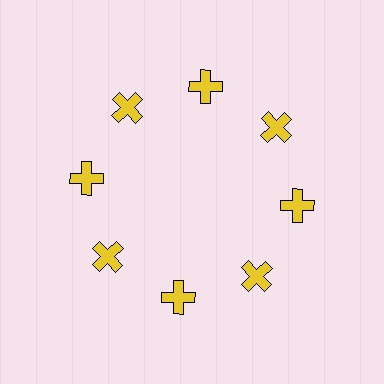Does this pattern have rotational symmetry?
Yes, this pattern has 8-fold rotational symmetry. It looks the same after rotating 45 degrees around the center.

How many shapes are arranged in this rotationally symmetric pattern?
There are 8 shapes, arranged in 8 groups of 1.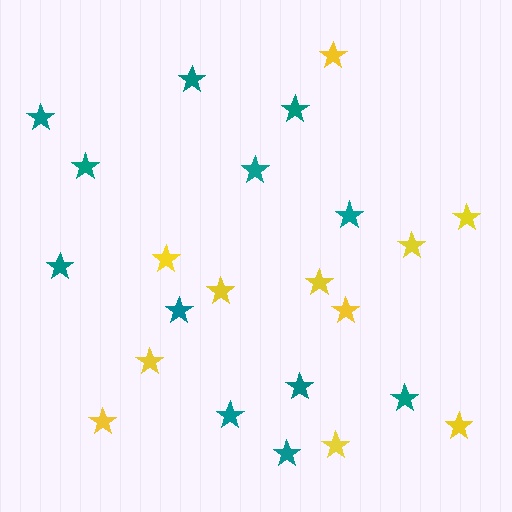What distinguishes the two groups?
There are 2 groups: one group of teal stars (12) and one group of yellow stars (11).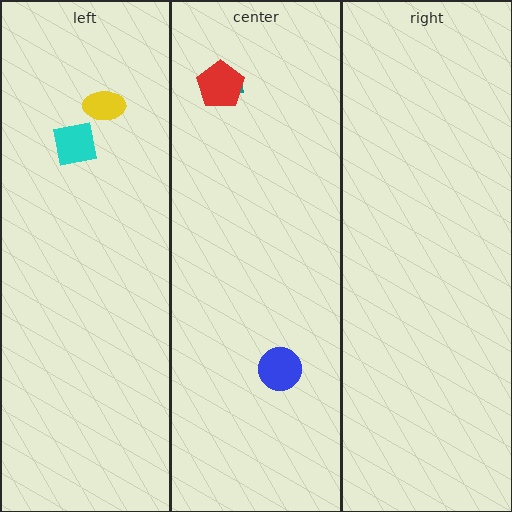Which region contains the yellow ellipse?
The left region.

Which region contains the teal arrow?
The center region.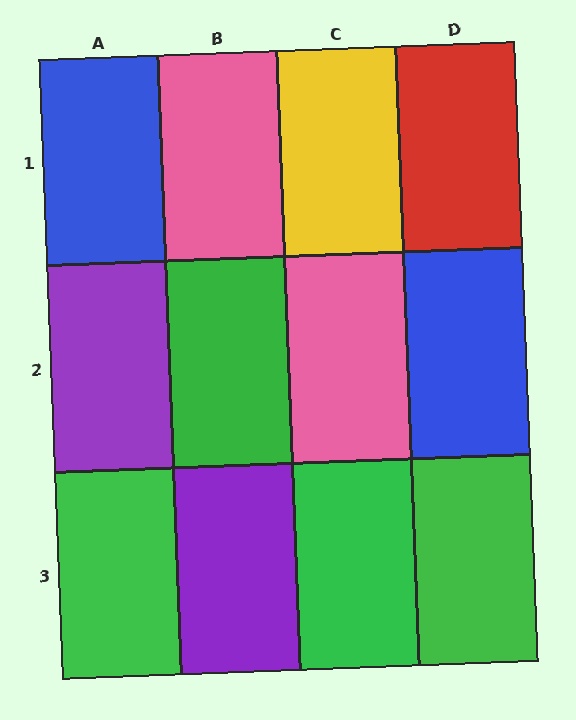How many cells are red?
1 cell is red.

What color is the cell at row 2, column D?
Blue.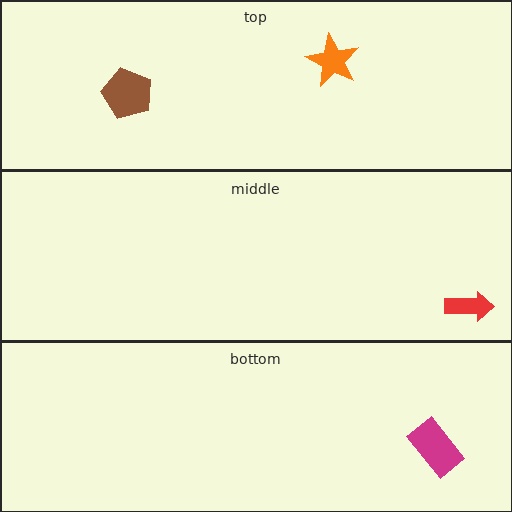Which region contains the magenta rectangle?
The bottom region.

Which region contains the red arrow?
The middle region.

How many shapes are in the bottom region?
1.